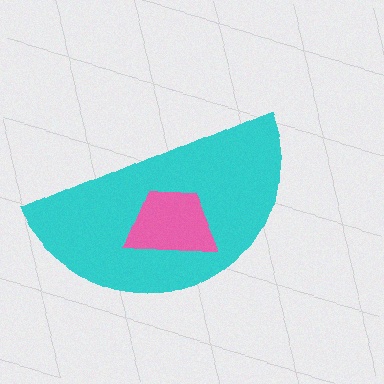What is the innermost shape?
The pink trapezoid.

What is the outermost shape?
The cyan semicircle.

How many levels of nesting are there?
2.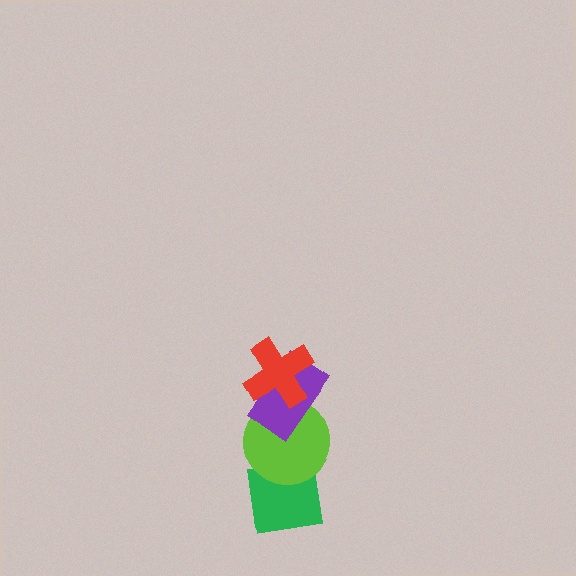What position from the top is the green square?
The green square is 4th from the top.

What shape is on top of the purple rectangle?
The red cross is on top of the purple rectangle.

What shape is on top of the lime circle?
The purple rectangle is on top of the lime circle.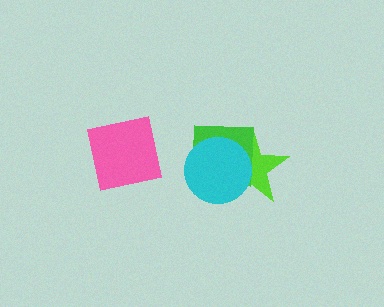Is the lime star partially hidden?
Yes, it is partially covered by another shape.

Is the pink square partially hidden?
No, no other shape covers it.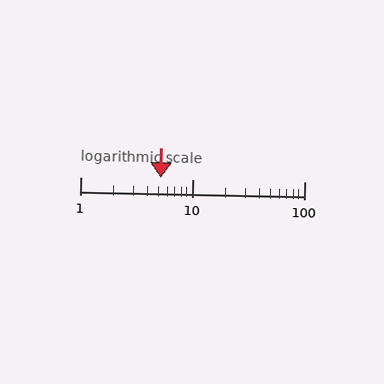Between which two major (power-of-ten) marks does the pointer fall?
The pointer is between 1 and 10.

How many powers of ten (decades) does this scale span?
The scale spans 2 decades, from 1 to 100.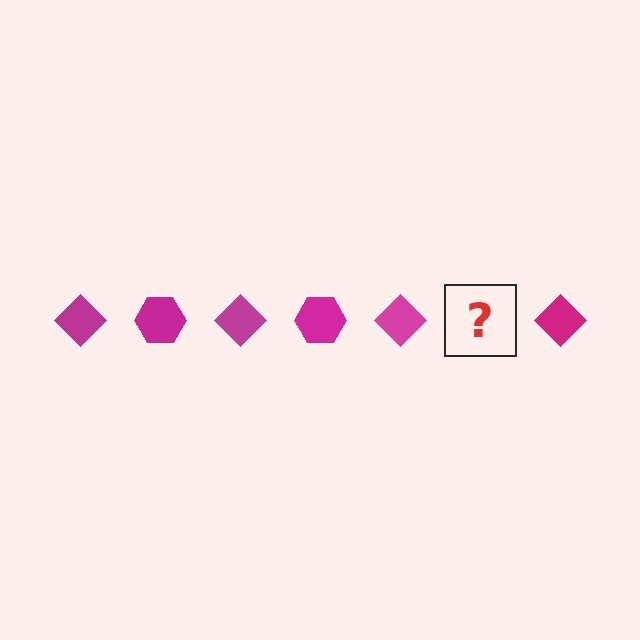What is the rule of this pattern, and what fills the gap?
The rule is that the pattern cycles through diamond, hexagon shapes in magenta. The gap should be filled with a magenta hexagon.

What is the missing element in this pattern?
The missing element is a magenta hexagon.